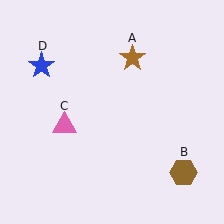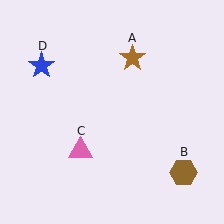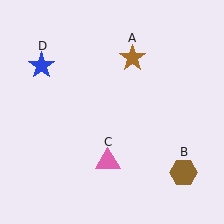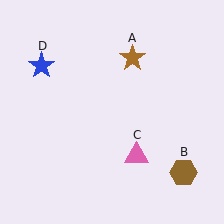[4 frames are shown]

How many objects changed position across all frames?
1 object changed position: pink triangle (object C).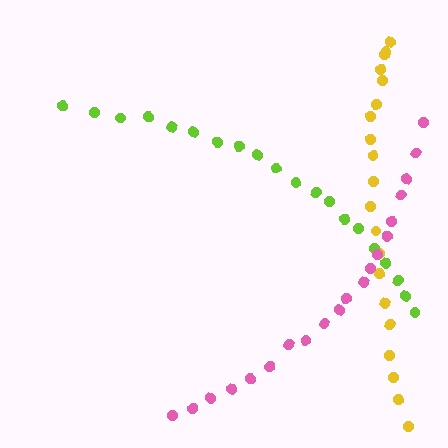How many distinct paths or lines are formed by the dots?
There are 3 distinct paths.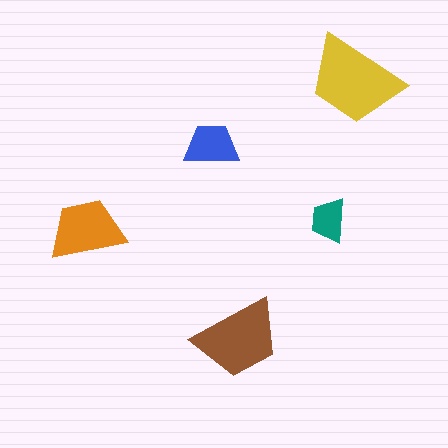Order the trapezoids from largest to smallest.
the yellow one, the brown one, the orange one, the blue one, the teal one.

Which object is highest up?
The yellow trapezoid is topmost.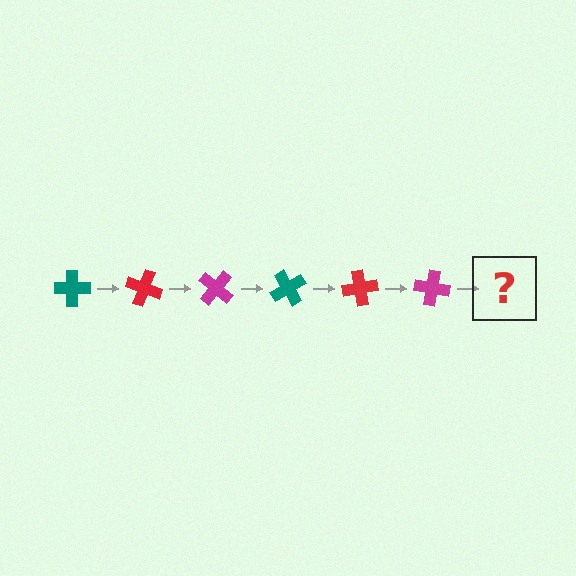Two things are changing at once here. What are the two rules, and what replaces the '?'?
The two rules are that it rotates 20 degrees each step and the color cycles through teal, red, and magenta. The '?' should be a teal cross, rotated 120 degrees from the start.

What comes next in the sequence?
The next element should be a teal cross, rotated 120 degrees from the start.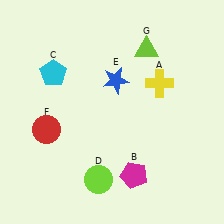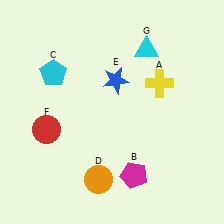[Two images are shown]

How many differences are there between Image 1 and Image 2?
There are 2 differences between the two images.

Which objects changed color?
D changed from lime to orange. G changed from lime to cyan.